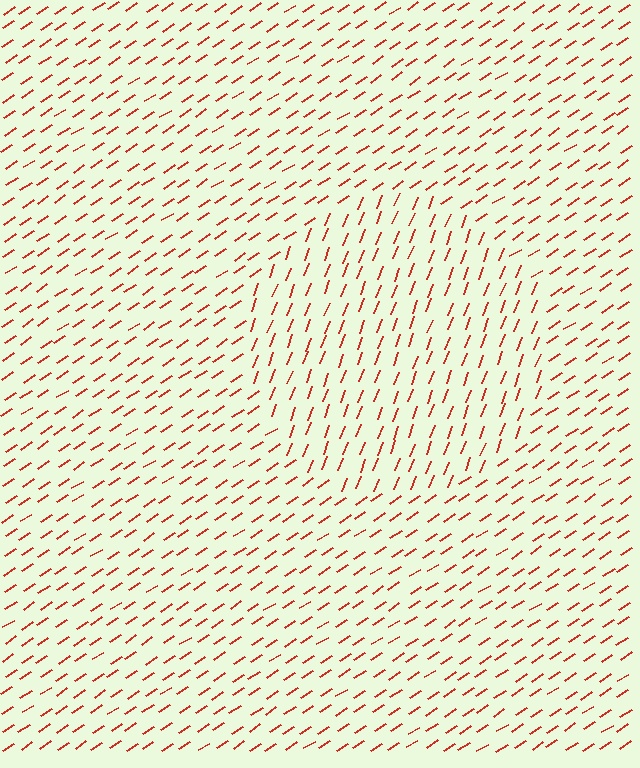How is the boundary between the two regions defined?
The boundary is defined purely by a change in line orientation (approximately 36 degrees difference). All lines are the same color and thickness.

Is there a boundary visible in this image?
Yes, there is a texture boundary formed by a change in line orientation.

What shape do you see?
I see a circle.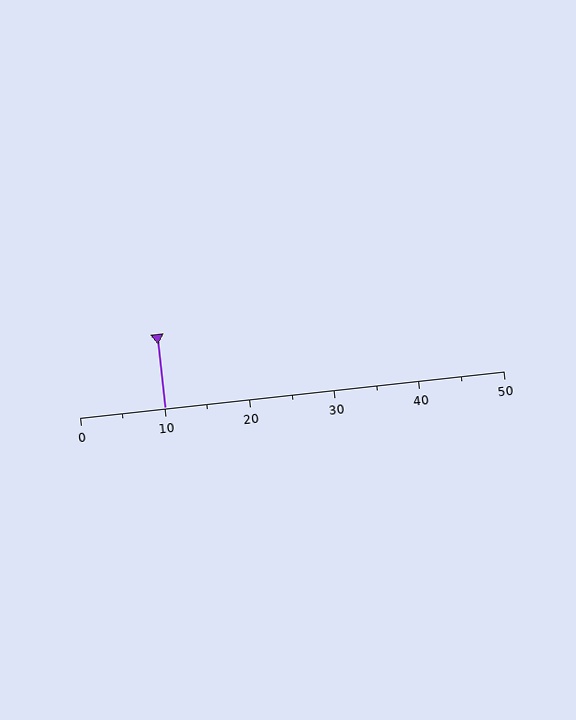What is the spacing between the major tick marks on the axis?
The major ticks are spaced 10 apart.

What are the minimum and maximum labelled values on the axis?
The axis runs from 0 to 50.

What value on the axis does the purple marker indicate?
The marker indicates approximately 10.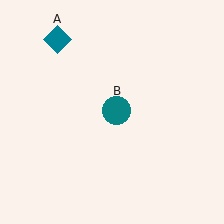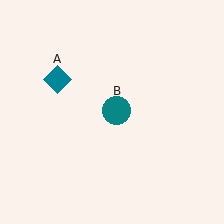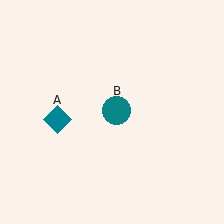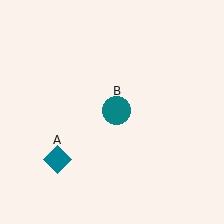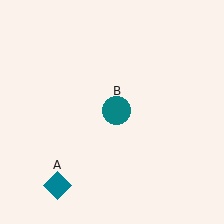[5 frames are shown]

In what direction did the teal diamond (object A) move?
The teal diamond (object A) moved down.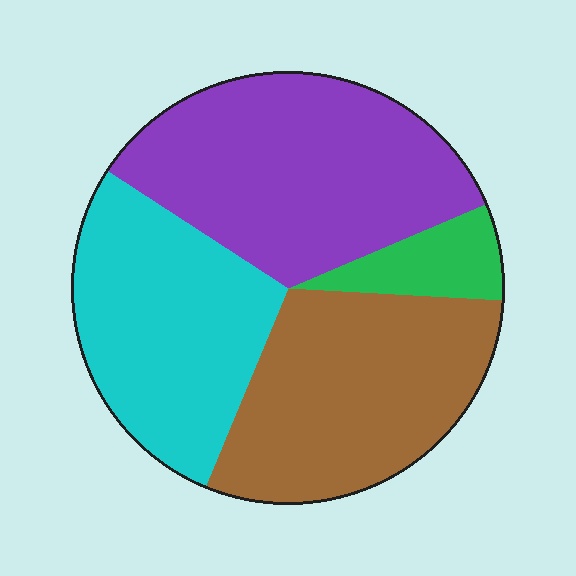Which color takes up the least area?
Green, at roughly 5%.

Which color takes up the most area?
Purple, at roughly 35%.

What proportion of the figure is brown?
Brown covers 30% of the figure.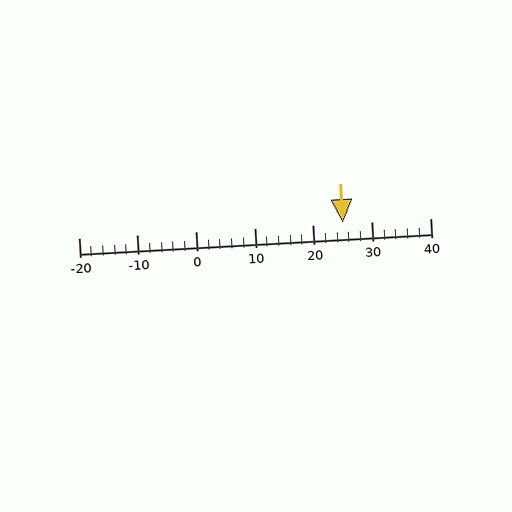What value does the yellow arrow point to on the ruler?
The yellow arrow points to approximately 25.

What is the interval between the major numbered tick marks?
The major tick marks are spaced 10 units apart.